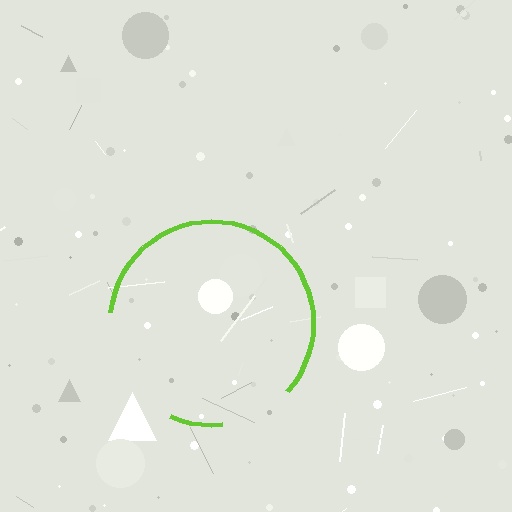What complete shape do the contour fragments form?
The contour fragments form a circle.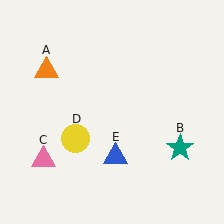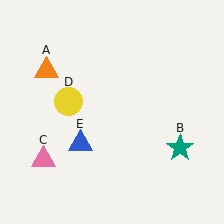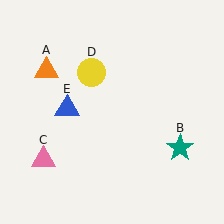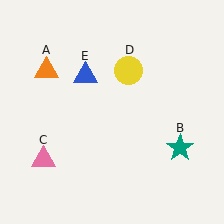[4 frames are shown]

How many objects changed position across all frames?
2 objects changed position: yellow circle (object D), blue triangle (object E).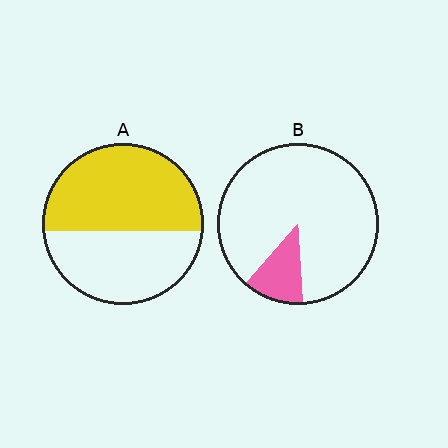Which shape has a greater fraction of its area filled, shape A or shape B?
Shape A.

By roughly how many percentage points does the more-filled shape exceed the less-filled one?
By roughly 45 percentage points (A over B).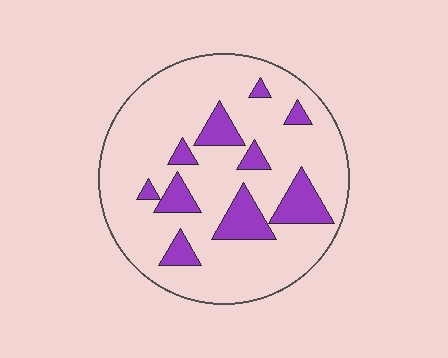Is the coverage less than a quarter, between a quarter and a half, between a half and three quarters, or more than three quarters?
Less than a quarter.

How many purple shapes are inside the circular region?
10.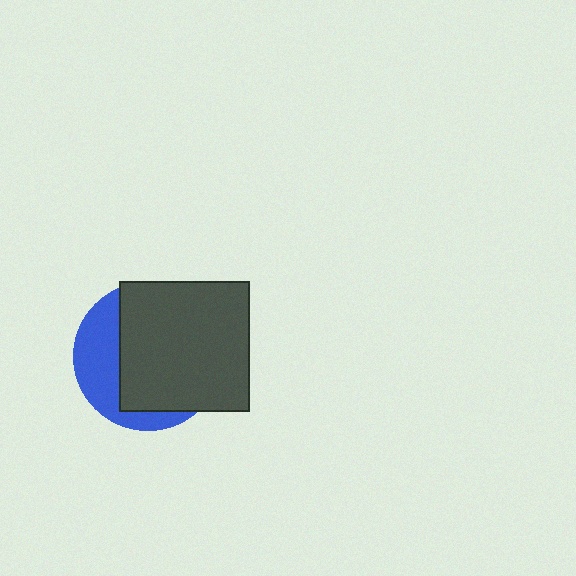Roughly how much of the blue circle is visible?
A small part of it is visible (roughly 33%).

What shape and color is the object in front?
The object in front is a dark gray square.